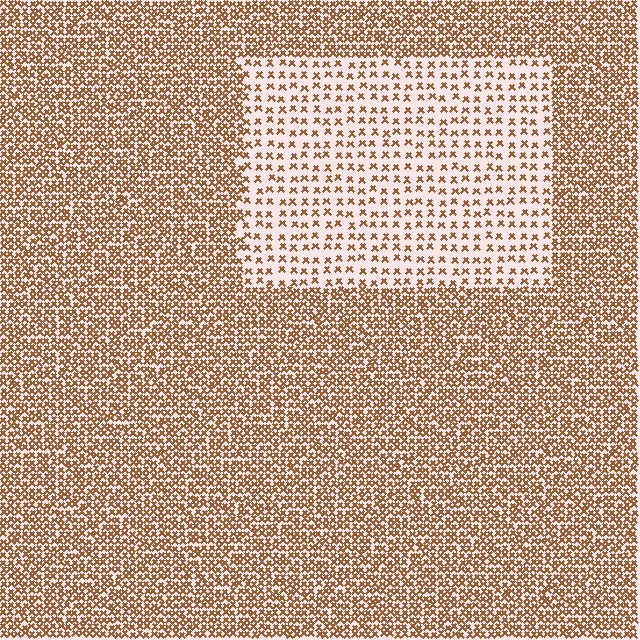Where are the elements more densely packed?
The elements are more densely packed outside the rectangle boundary.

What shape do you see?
I see a rectangle.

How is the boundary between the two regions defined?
The boundary is defined by a change in element density (approximately 2.6x ratio). All elements are the same color, size, and shape.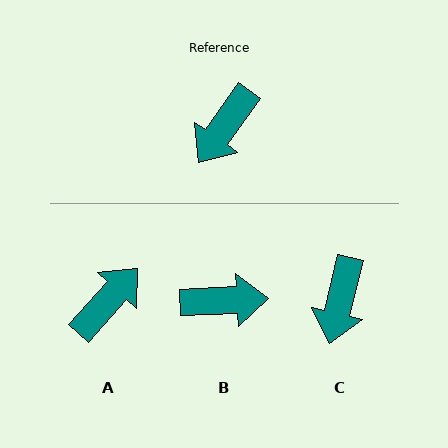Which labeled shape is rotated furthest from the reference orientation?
A, about 173 degrees away.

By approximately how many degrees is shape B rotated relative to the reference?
Approximately 128 degrees counter-clockwise.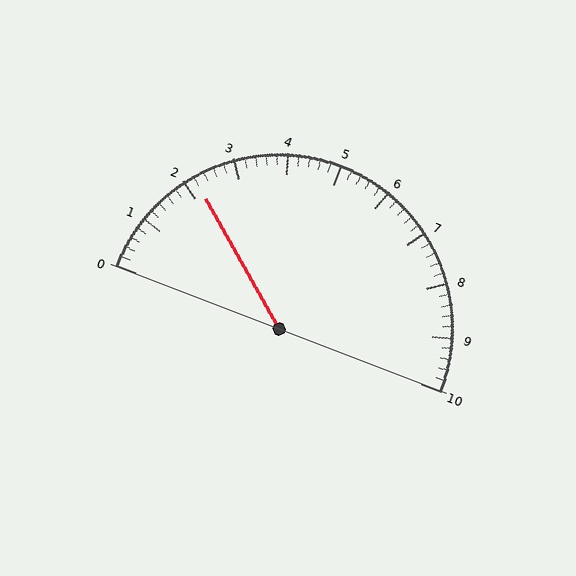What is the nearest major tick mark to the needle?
The nearest major tick mark is 2.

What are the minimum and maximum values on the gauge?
The gauge ranges from 0 to 10.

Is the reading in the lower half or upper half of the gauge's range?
The reading is in the lower half of the range (0 to 10).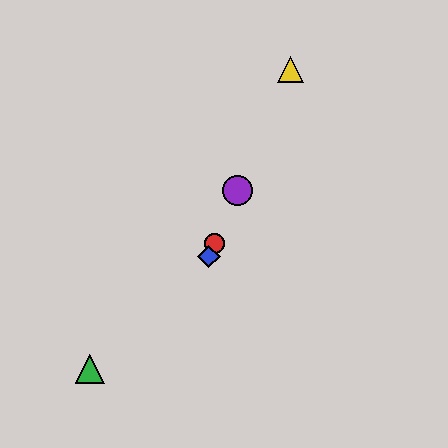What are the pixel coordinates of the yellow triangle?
The yellow triangle is at (290, 69).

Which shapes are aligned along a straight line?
The red circle, the blue diamond, the yellow triangle, the purple circle are aligned along a straight line.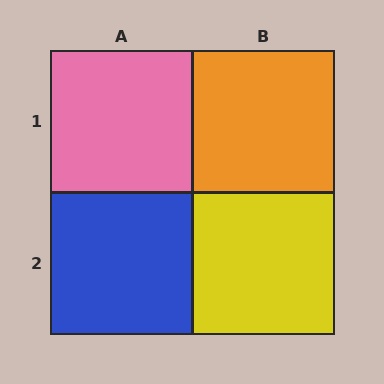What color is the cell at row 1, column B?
Orange.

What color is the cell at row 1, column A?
Pink.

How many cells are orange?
1 cell is orange.